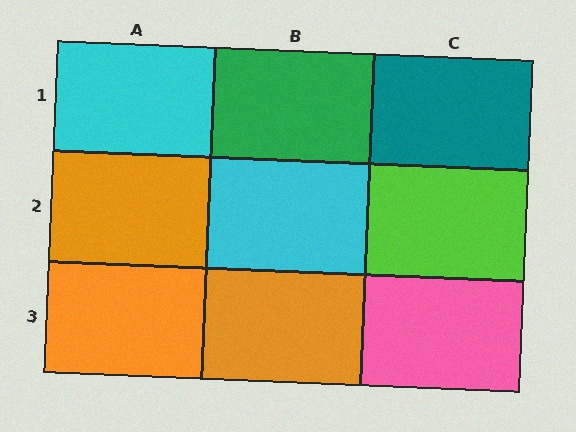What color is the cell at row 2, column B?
Cyan.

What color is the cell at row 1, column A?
Cyan.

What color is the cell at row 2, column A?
Orange.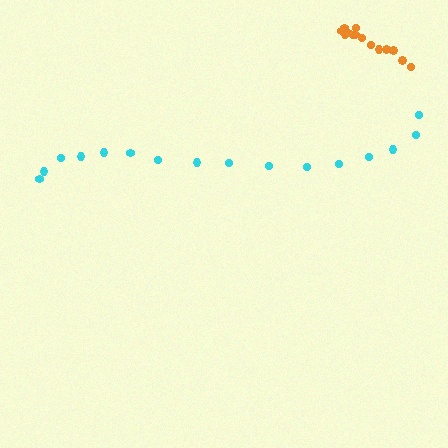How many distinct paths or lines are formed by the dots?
There are 2 distinct paths.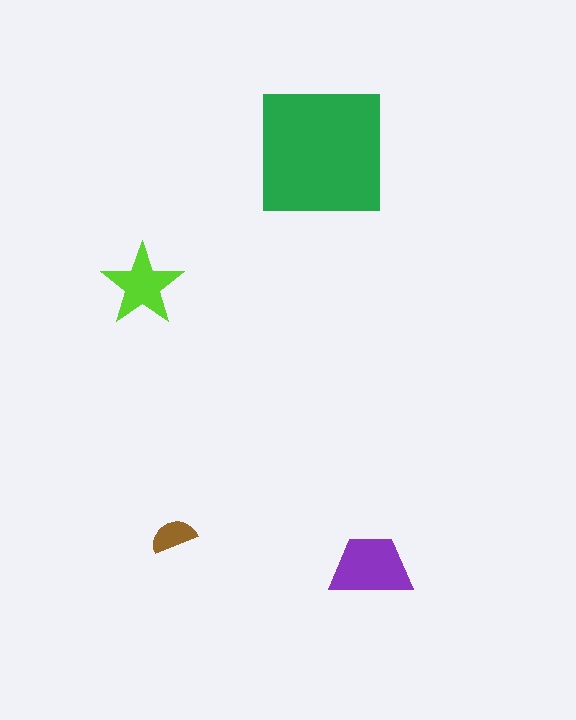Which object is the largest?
The green square.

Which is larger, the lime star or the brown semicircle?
The lime star.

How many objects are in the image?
There are 4 objects in the image.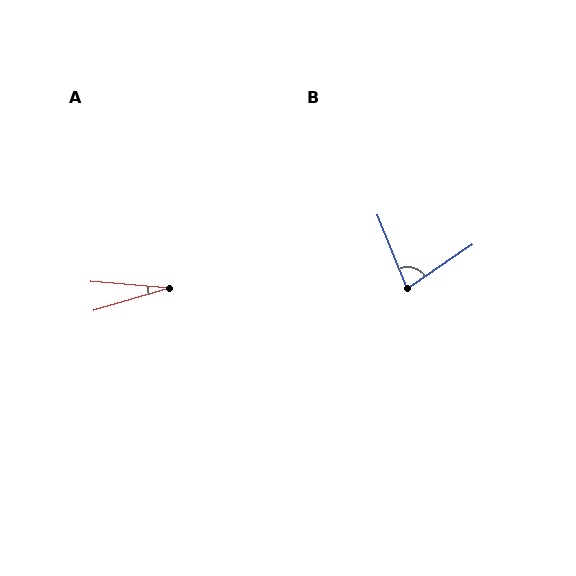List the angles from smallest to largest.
A (21°), B (78°).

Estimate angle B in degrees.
Approximately 78 degrees.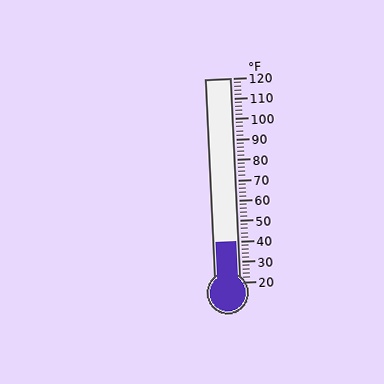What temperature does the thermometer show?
The thermometer shows approximately 40°F.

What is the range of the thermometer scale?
The thermometer scale ranges from 20°F to 120°F.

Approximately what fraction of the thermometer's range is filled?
The thermometer is filled to approximately 20% of its range.